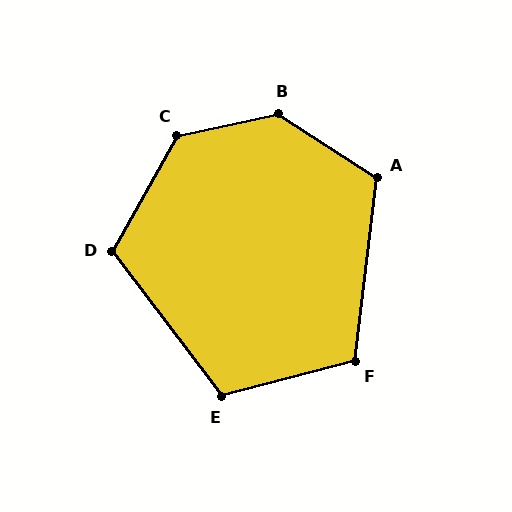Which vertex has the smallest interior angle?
F, at approximately 112 degrees.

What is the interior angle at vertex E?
Approximately 112 degrees (obtuse).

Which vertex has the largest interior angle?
B, at approximately 135 degrees.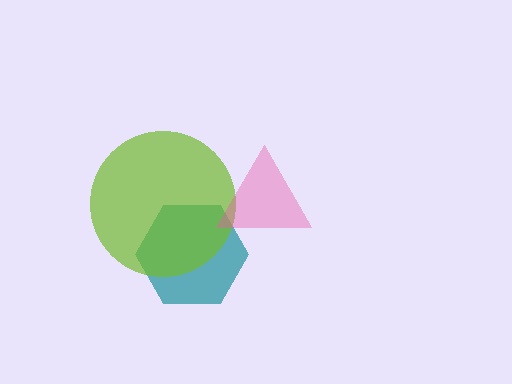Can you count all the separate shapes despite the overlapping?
Yes, there are 3 separate shapes.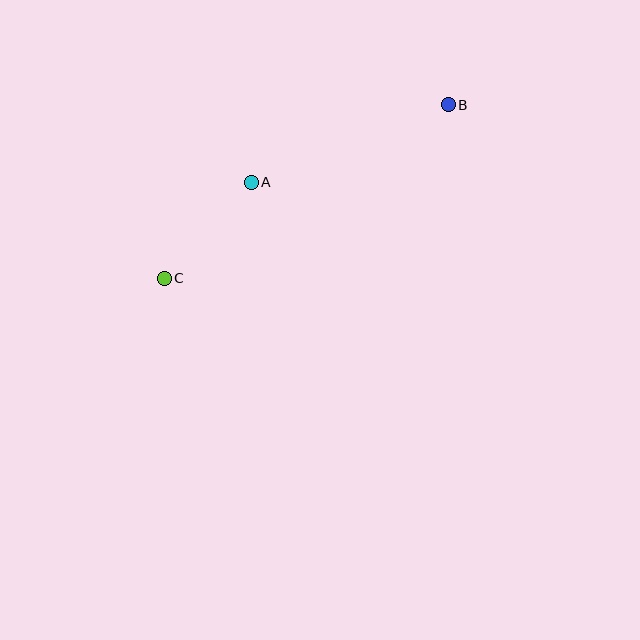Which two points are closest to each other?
Points A and C are closest to each other.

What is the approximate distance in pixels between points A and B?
The distance between A and B is approximately 212 pixels.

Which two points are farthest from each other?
Points B and C are farthest from each other.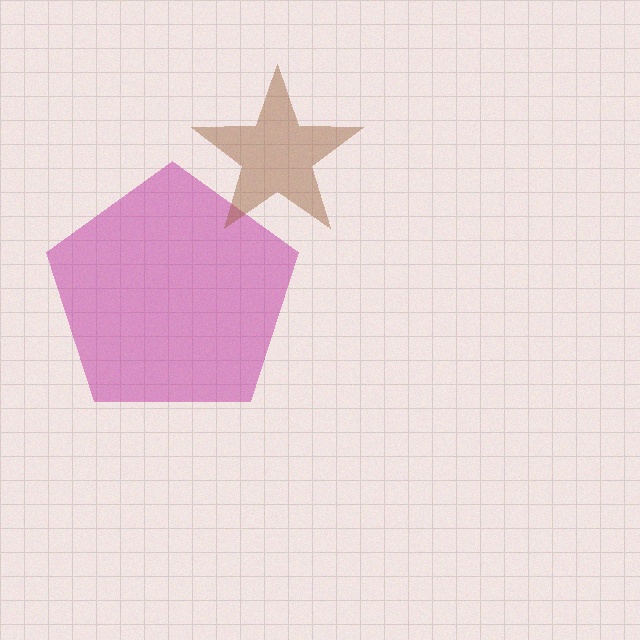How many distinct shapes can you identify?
There are 2 distinct shapes: a magenta pentagon, a brown star.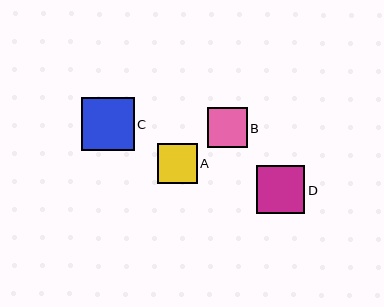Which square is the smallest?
Square A is the smallest with a size of approximately 40 pixels.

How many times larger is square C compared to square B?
Square C is approximately 1.3 times the size of square B.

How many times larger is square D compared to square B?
Square D is approximately 1.2 times the size of square B.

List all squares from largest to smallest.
From largest to smallest: C, D, B, A.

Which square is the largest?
Square C is the largest with a size of approximately 52 pixels.